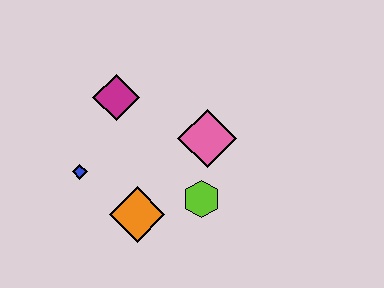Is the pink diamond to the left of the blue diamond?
No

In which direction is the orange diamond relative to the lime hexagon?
The orange diamond is to the left of the lime hexagon.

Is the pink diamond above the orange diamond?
Yes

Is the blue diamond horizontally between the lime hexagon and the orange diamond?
No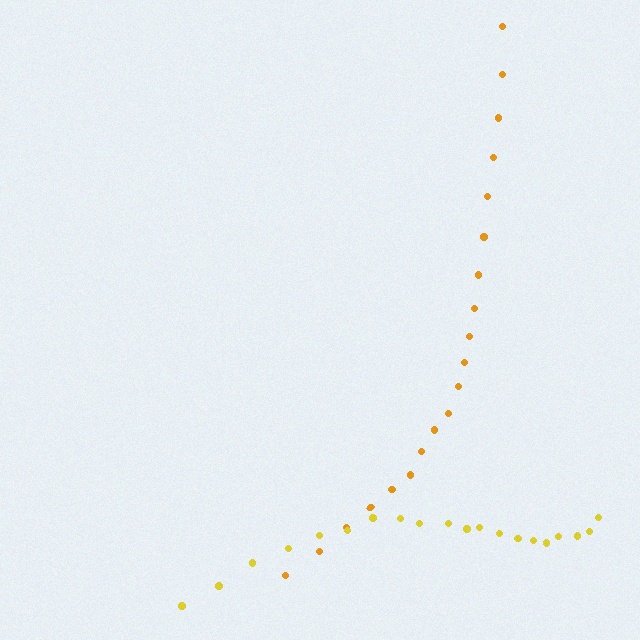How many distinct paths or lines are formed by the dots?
There are 2 distinct paths.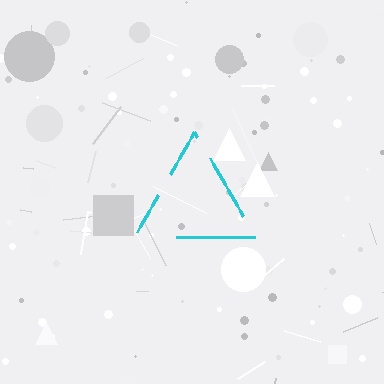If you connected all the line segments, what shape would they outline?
They would outline a triangle.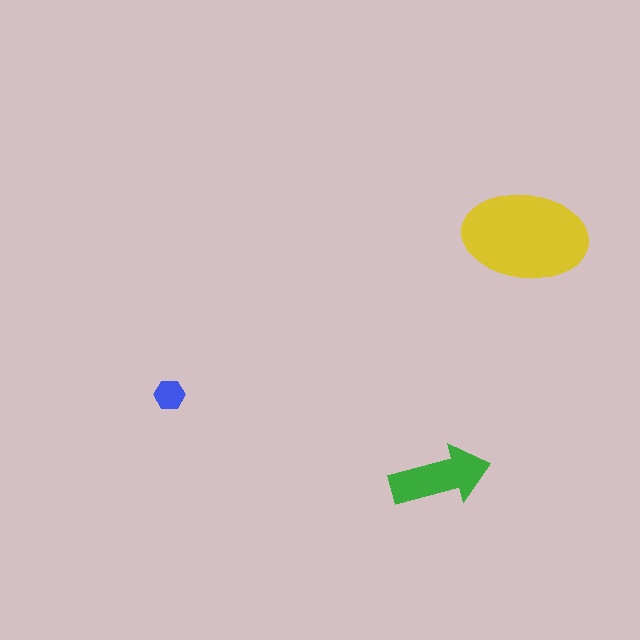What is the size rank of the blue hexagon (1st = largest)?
3rd.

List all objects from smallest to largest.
The blue hexagon, the green arrow, the yellow ellipse.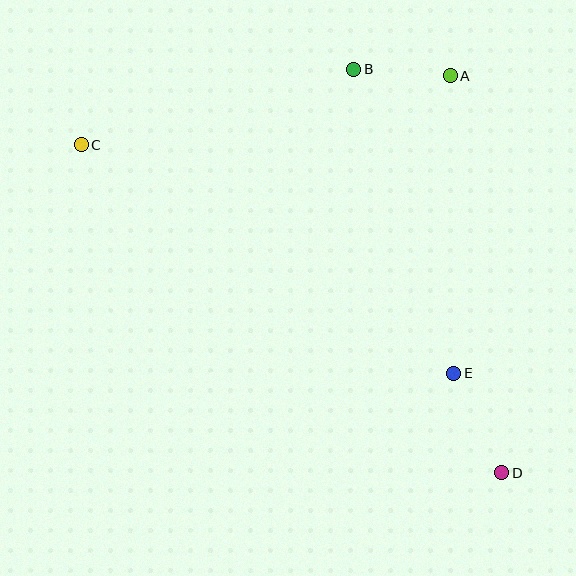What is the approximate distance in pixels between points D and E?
The distance between D and E is approximately 110 pixels.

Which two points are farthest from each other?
Points C and D are farthest from each other.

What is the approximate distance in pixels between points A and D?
The distance between A and D is approximately 401 pixels.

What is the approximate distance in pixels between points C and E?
The distance between C and E is approximately 437 pixels.